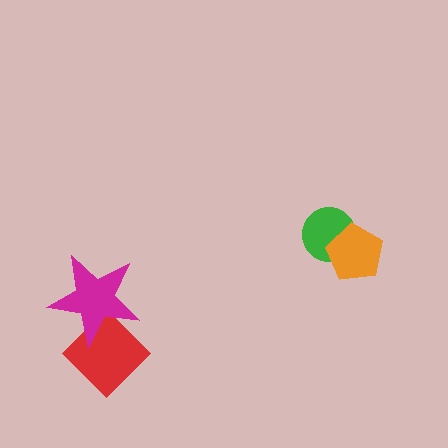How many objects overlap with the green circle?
1 object overlaps with the green circle.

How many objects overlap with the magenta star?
1 object overlaps with the magenta star.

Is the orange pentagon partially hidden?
No, no other shape covers it.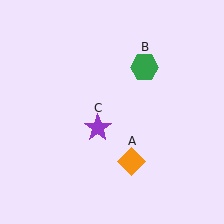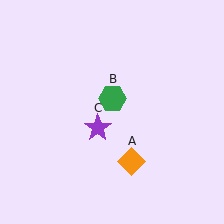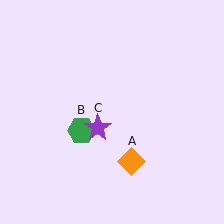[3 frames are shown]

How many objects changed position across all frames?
1 object changed position: green hexagon (object B).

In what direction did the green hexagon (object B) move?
The green hexagon (object B) moved down and to the left.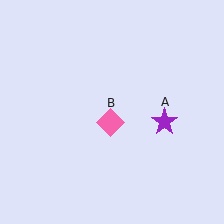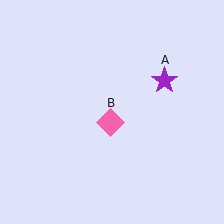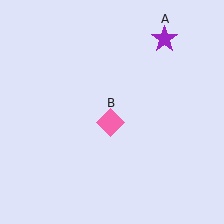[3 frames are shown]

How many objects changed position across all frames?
1 object changed position: purple star (object A).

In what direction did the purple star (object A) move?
The purple star (object A) moved up.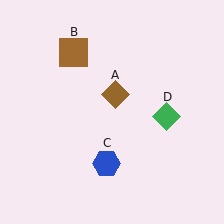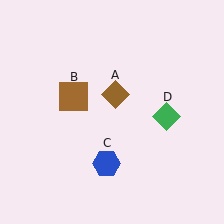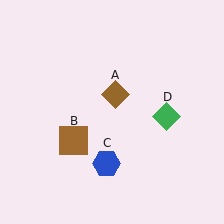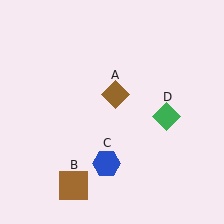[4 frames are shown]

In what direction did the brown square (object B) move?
The brown square (object B) moved down.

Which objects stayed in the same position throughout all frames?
Brown diamond (object A) and blue hexagon (object C) and green diamond (object D) remained stationary.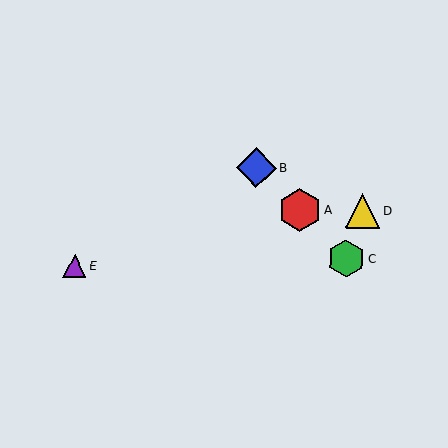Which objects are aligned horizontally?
Objects A, D are aligned horizontally.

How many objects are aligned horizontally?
2 objects (A, D) are aligned horizontally.